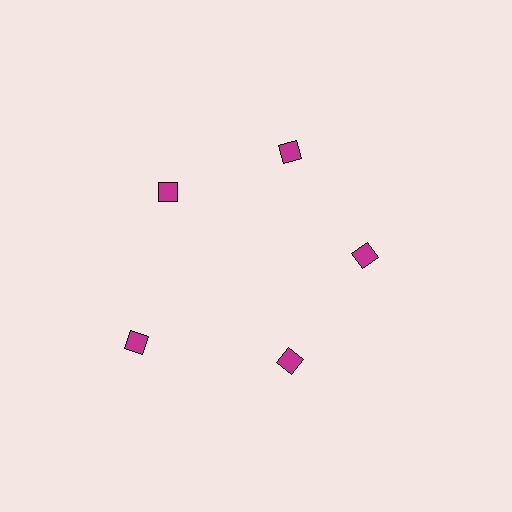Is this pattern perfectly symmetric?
No. The 5 magenta diamonds are arranged in a ring, but one element near the 8 o'clock position is pushed outward from the center, breaking the 5-fold rotational symmetry.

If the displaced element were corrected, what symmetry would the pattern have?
It would have 5-fold rotational symmetry — the pattern would map onto itself every 72 degrees.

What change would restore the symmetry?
The symmetry would be restored by moving it inward, back onto the ring so that all 5 diamonds sit at equal angles and equal distance from the center.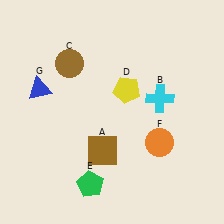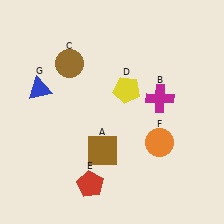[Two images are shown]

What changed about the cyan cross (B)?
In Image 1, B is cyan. In Image 2, it changed to magenta.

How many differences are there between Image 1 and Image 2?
There are 2 differences between the two images.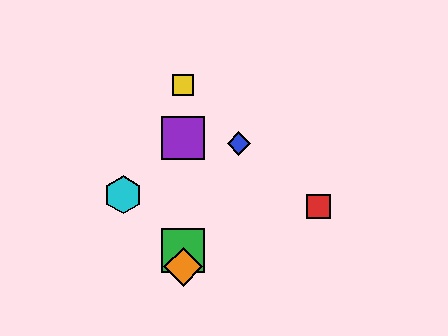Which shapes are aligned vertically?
The green square, the yellow square, the purple square, the orange diamond are aligned vertically.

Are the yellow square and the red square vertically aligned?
No, the yellow square is at x≈183 and the red square is at x≈319.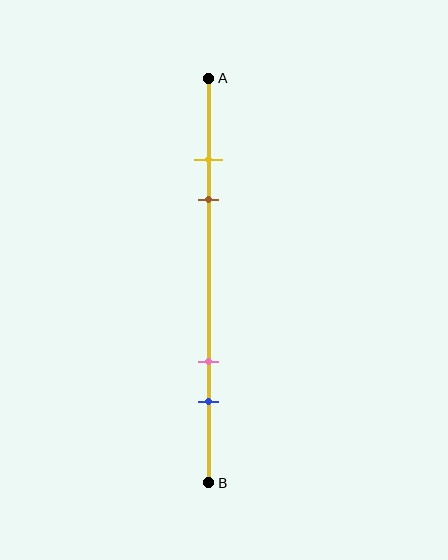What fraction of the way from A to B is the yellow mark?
The yellow mark is approximately 20% (0.2) of the way from A to B.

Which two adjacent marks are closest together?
The yellow and brown marks are the closest adjacent pair.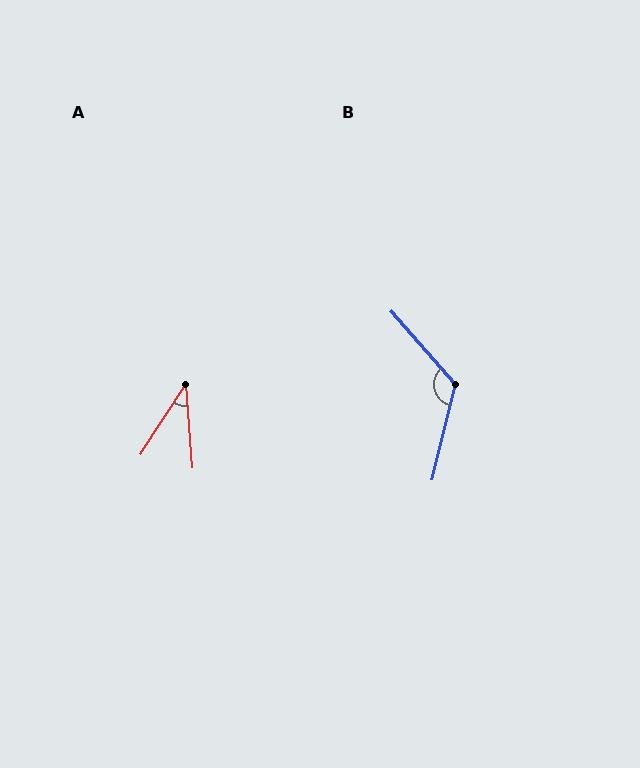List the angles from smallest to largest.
A (37°), B (125°).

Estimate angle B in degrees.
Approximately 125 degrees.